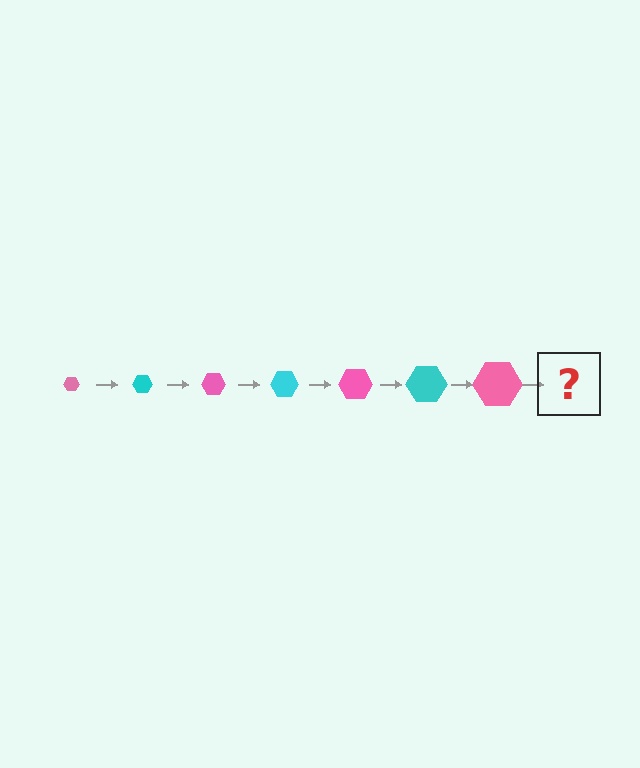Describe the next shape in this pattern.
It should be a cyan hexagon, larger than the previous one.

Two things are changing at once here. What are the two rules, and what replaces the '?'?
The two rules are that the hexagon grows larger each step and the color cycles through pink and cyan. The '?' should be a cyan hexagon, larger than the previous one.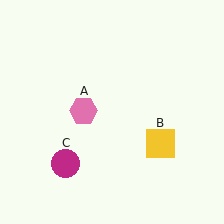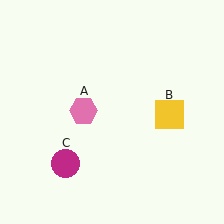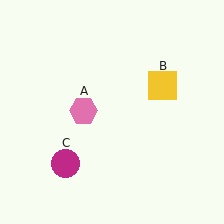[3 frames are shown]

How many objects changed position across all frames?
1 object changed position: yellow square (object B).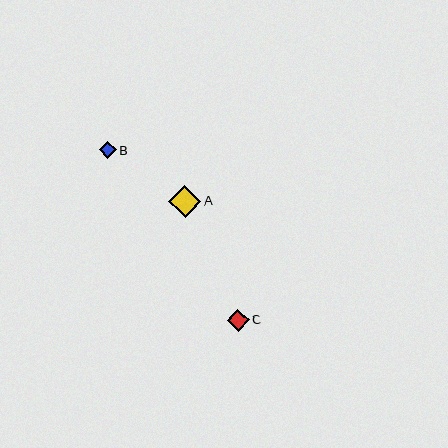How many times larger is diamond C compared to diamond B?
Diamond C is approximately 1.3 times the size of diamond B.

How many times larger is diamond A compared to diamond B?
Diamond A is approximately 1.9 times the size of diamond B.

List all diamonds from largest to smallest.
From largest to smallest: A, C, B.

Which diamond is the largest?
Diamond A is the largest with a size of approximately 32 pixels.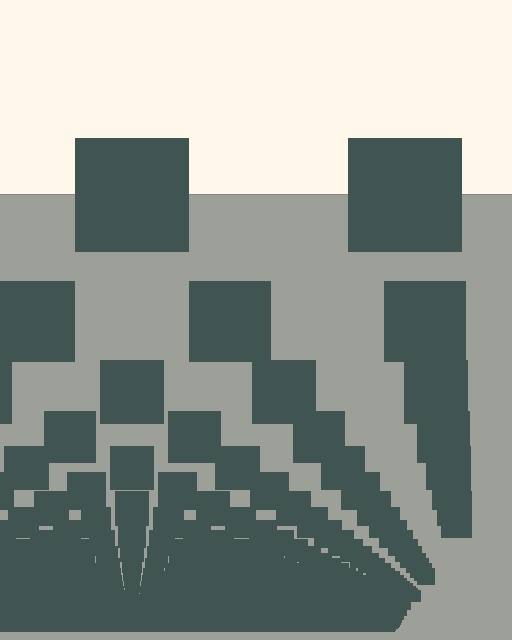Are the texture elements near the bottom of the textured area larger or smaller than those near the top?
Smaller. The gradient is inverted — elements near the bottom are smaller and denser.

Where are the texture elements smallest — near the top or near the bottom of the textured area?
Near the bottom.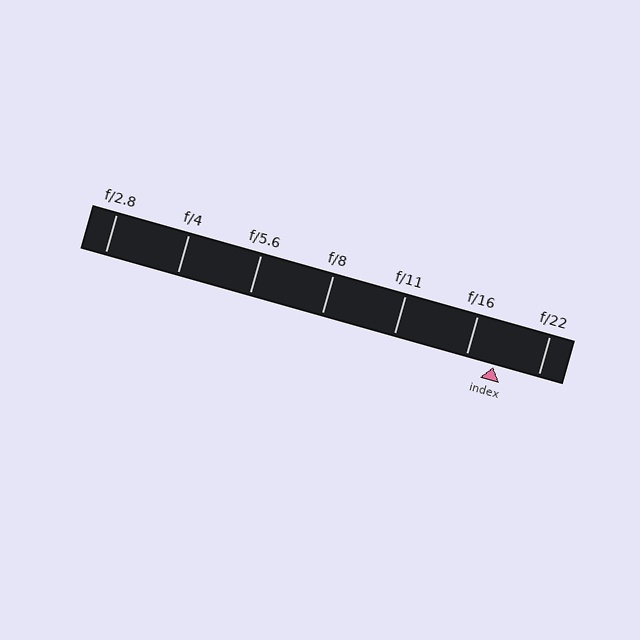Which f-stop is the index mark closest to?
The index mark is closest to f/16.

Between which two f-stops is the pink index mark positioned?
The index mark is between f/16 and f/22.